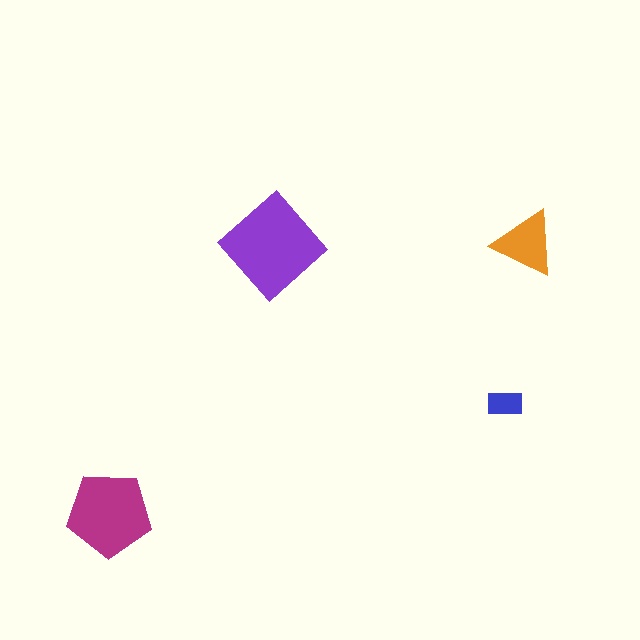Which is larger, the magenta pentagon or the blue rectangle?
The magenta pentagon.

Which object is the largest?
The purple diamond.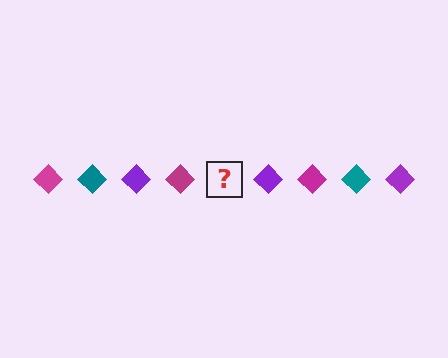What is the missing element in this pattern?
The missing element is a teal diamond.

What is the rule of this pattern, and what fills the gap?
The rule is that the pattern cycles through magenta, teal, purple diamonds. The gap should be filled with a teal diamond.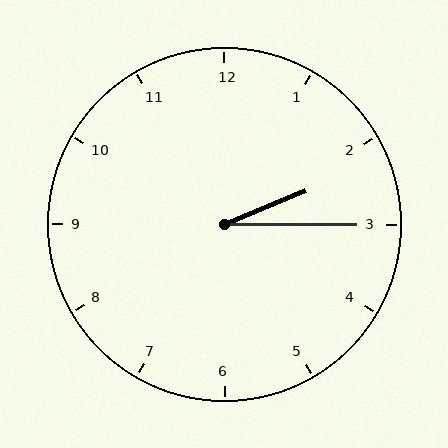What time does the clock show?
2:15.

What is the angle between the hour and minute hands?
Approximately 22 degrees.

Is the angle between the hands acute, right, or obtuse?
It is acute.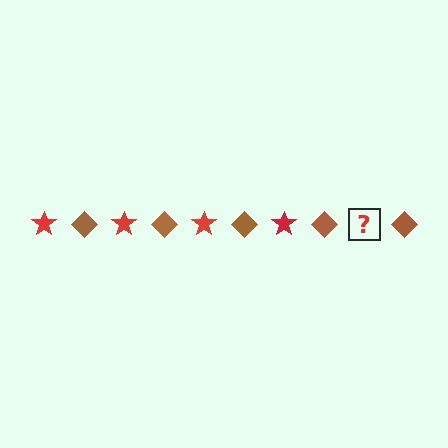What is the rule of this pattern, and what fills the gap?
The rule is that the pattern alternates between red star and brown diamond. The gap should be filled with a red star.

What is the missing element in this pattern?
The missing element is a red star.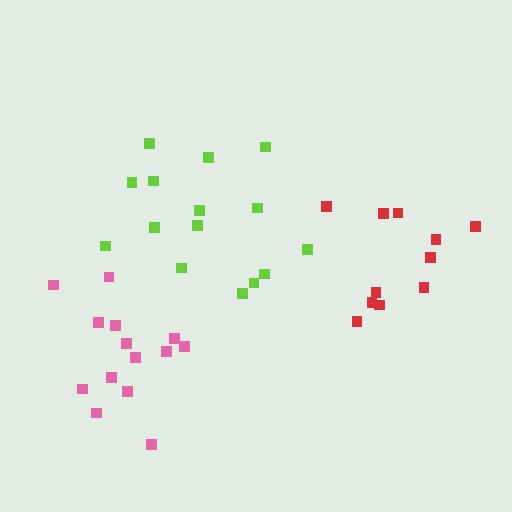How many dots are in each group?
Group 1: 14 dots, Group 2: 15 dots, Group 3: 11 dots (40 total).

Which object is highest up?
The lime cluster is topmost.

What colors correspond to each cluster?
The clusters are colored: pink, lime, red.